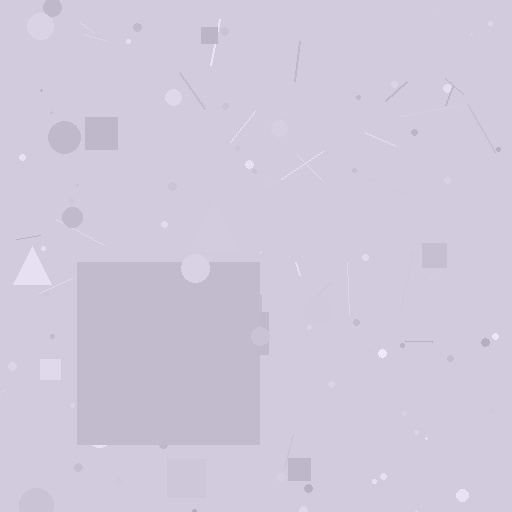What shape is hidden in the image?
A square is hidden in the image.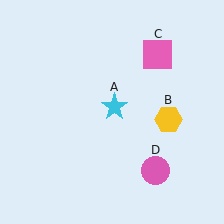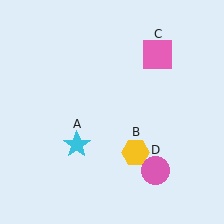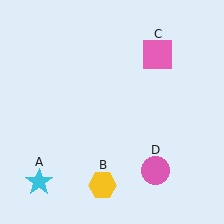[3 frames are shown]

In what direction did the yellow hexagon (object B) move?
The yellow hexagon (object B) moved down and to the left.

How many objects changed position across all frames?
2 objects changed position: cyan star (object A), yellow hexagon (object B).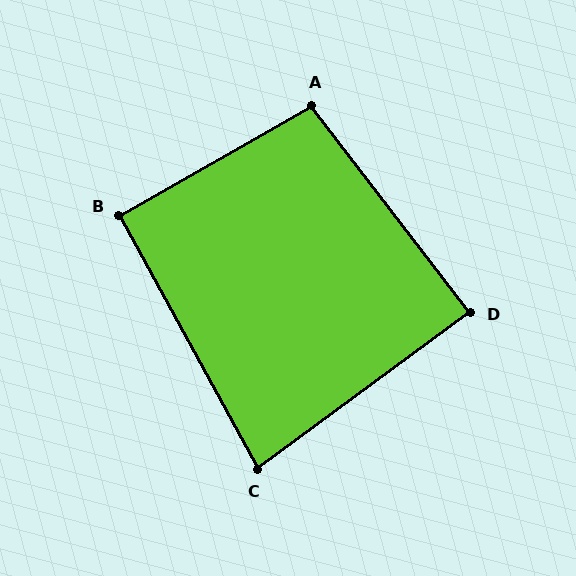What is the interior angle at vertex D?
Approximately 89 degrees (approximately right).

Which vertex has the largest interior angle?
A, at approximately 98 degrees.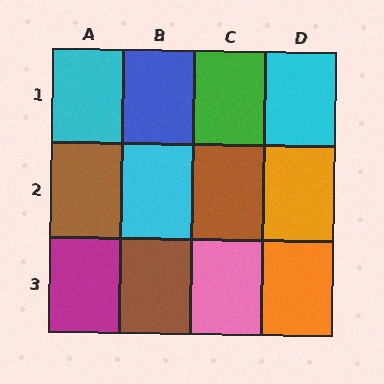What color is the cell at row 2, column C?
Brown.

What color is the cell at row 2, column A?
Brown.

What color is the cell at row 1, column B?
Blue.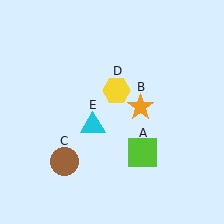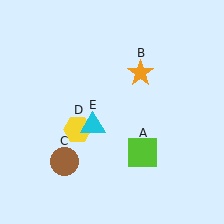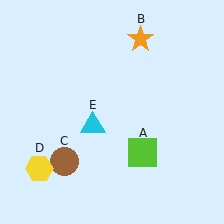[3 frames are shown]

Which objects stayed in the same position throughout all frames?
Lime square (object A) and brown circle (object C) and cyan triangle (object E) remained stationary.